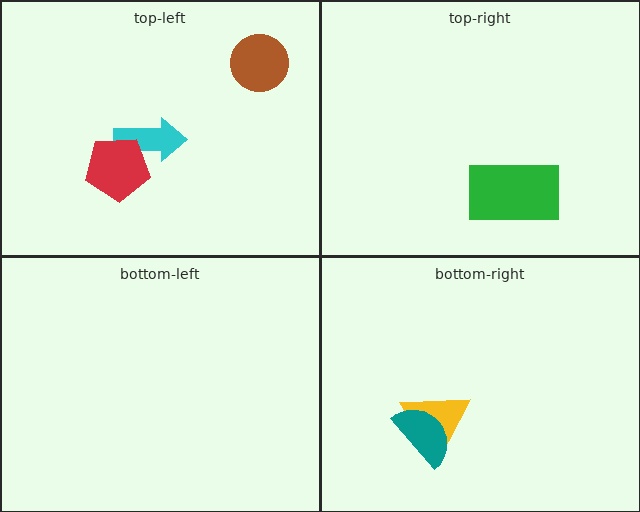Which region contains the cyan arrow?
The top-left region.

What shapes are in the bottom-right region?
The yellow triangle, the teal semicircle.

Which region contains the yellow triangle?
The bottom-right region.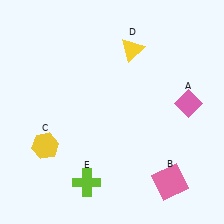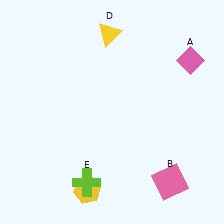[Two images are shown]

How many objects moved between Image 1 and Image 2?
3 objects moved between the two images.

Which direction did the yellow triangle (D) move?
The yellow triangle (D) moved left.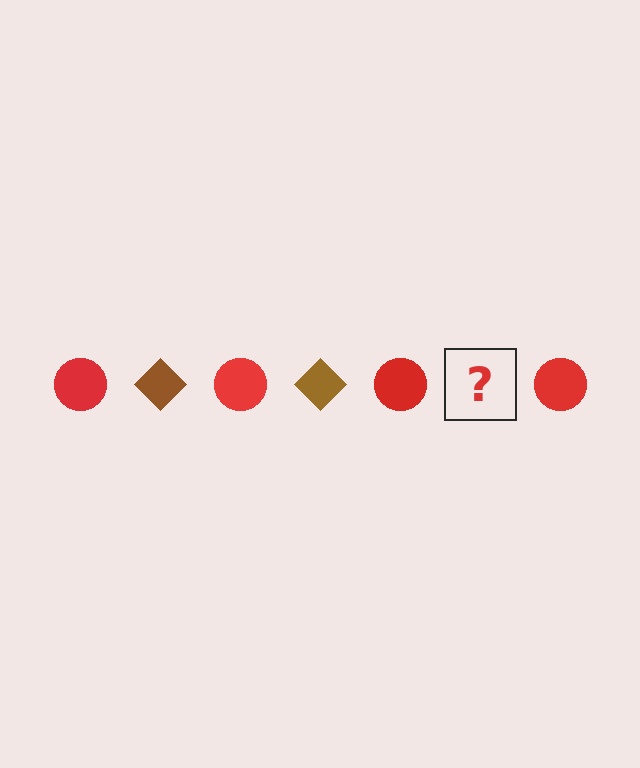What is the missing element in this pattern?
The missing element is a brown diamond.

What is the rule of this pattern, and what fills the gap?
The rule is that the pattern alternates between red circle and brown diamond. The gap should be filled with a brown diamond.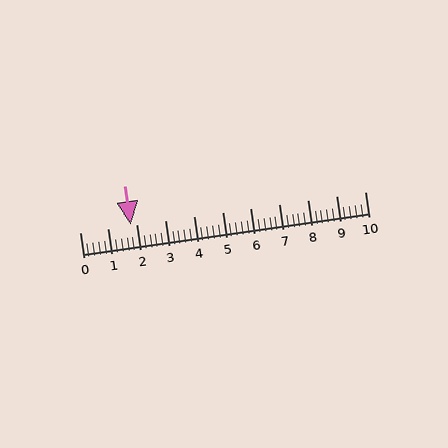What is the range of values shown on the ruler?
The ruler shows values from 0 to 10.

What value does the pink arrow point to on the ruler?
The pink arrow points to approximately 1.8.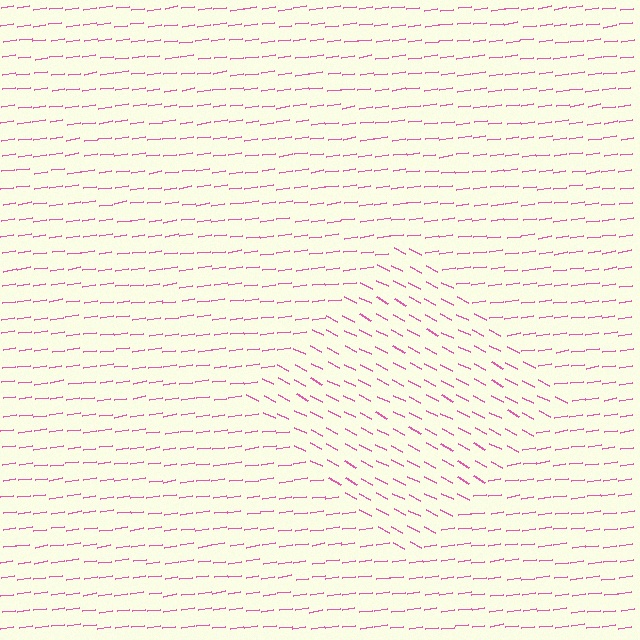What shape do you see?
I see a diamond.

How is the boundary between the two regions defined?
The boundary is defined purely by a change in line orientation (approximately 35 degrees difference). All lines are the same color and thickness.